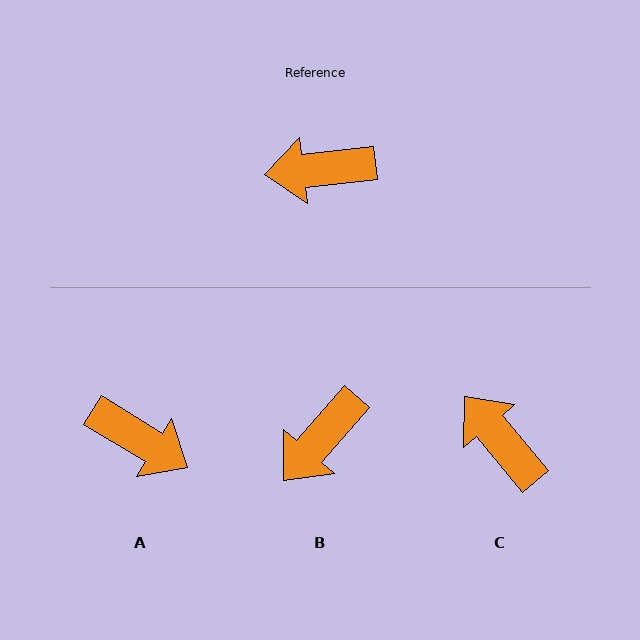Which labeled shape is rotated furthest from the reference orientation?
A, about 142 degrees away.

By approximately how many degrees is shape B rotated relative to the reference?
Approximately 42 degrees counter-clockwise.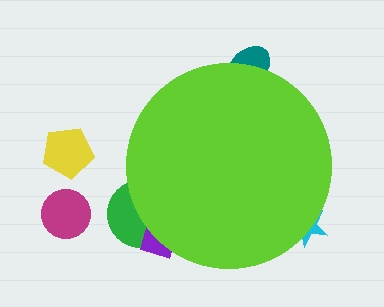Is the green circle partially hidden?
Yes, the green circle is partially hidden behind the lime circle.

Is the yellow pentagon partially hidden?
No, the yellow pentagon is fully visible.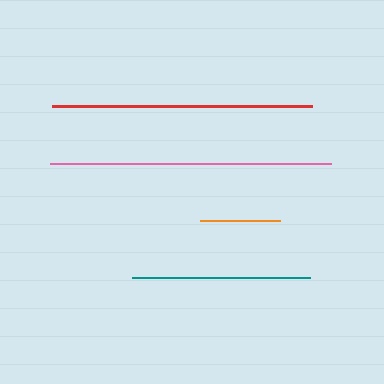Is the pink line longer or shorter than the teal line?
The pink line is longer than the teal line.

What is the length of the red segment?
The red segment is approximately 260 pixels long.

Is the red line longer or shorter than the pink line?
The pink line is longer than the red line.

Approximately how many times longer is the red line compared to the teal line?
The red line is approximately 1.5 times the length of the teal line.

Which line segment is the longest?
The pink line is the longest at approximately 281 pixels.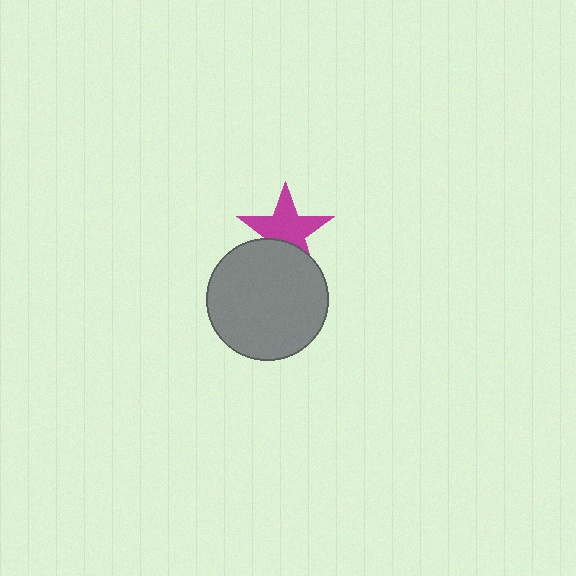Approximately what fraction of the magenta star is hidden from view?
Roughly 31% of the magenta star is hidden behind the gray circle.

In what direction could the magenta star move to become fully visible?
The magenta star could move up. That would shift it out from behind the gray circle entirely.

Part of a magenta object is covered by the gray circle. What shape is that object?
It is a star.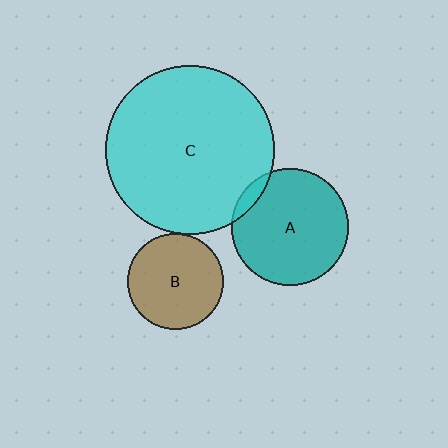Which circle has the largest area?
Circle C (cyan).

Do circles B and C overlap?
Yes.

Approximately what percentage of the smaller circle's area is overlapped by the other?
Approximately 5%.